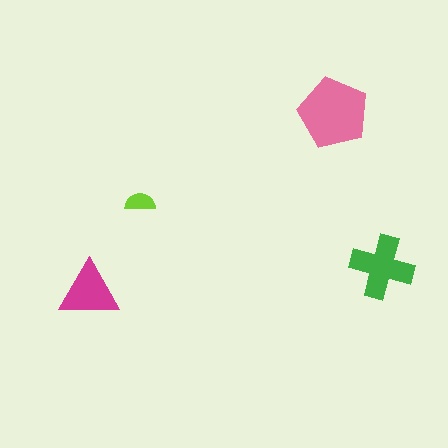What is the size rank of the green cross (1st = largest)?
2nd.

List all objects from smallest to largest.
The lime semicircle, the magenta triangle, the green cross, the pink pentagon.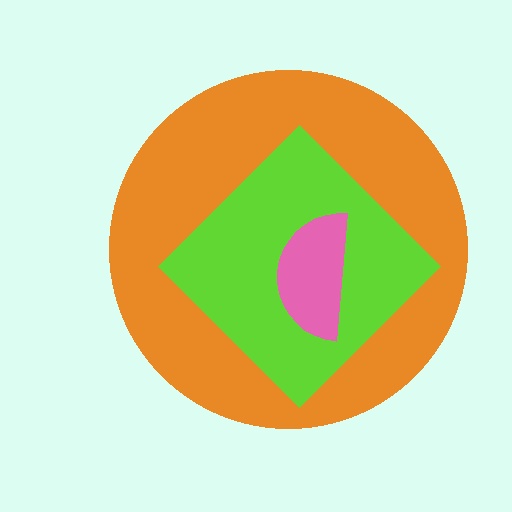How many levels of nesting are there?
3.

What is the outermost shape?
The orange circle.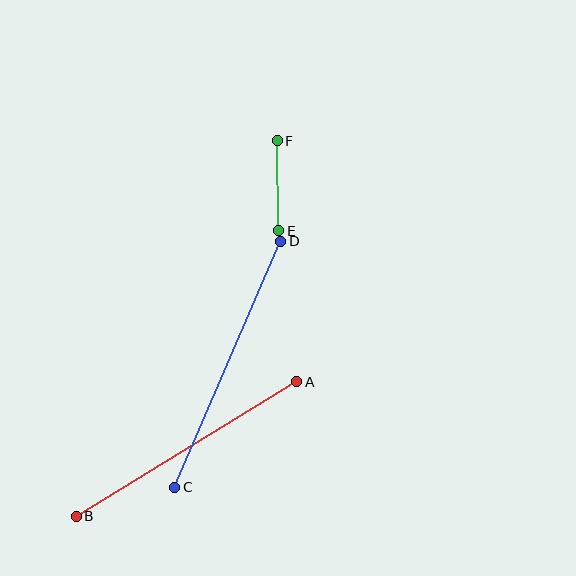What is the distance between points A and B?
The distance is approximately 259 pixels.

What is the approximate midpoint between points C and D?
The midpoint is at approximately (228, 364) pixels.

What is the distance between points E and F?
The distance is approximately 90 pixels.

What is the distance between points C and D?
The distance is approximately 268 pixels.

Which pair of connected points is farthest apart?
Points C and D are farthest apart.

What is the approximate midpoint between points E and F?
The midpoint is at approximately (278, 186) pixels.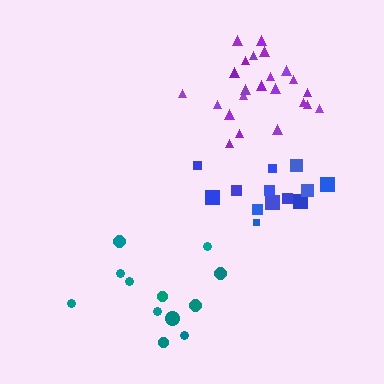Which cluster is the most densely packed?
Purple.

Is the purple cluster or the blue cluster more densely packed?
Purple.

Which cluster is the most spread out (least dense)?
Teal.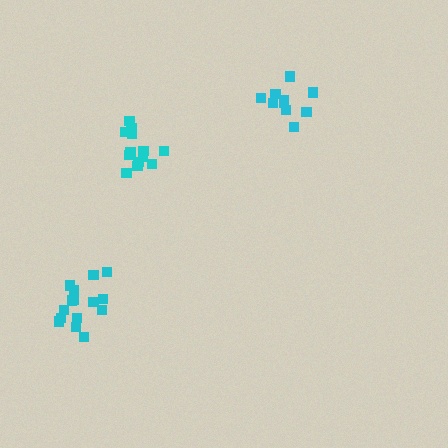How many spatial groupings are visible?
There are 3 spatial groupings.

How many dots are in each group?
Group 1: 13 dots, Group 2: 15 dots, Group 3: 10 dots (38 total).